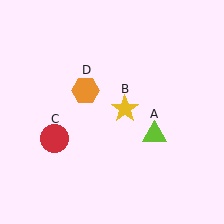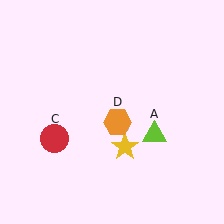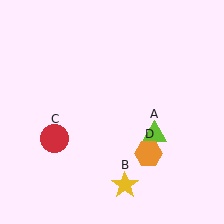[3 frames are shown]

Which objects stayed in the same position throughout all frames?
Lime triangle (object A) and red circle (object C) remained stationary.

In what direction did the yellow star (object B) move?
The yellow star (object B) moved down.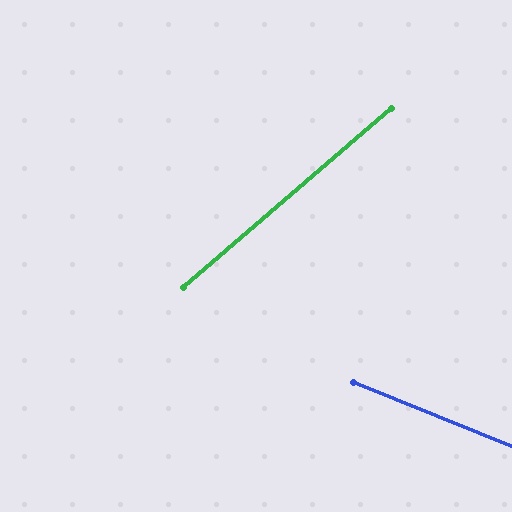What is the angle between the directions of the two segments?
Approximately 63 degrees.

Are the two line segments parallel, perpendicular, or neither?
Neither parallel nor perpendicular — they differ by about 63°.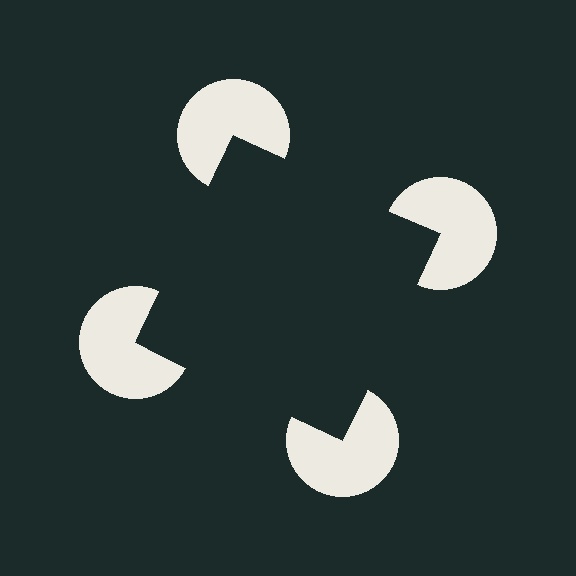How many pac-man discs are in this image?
There are 4 — one at each vertex of the illusory square.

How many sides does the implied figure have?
4 sides.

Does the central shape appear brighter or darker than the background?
It typically appears slightly darker than the background, even though no actual brightness change is drawn.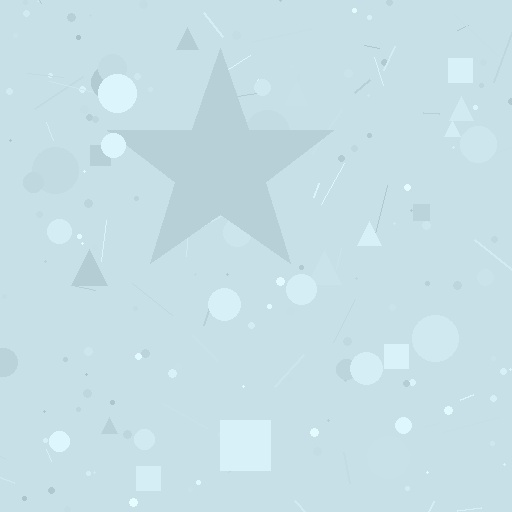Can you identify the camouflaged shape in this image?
The camouflaged shape is a star.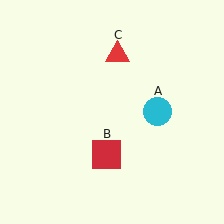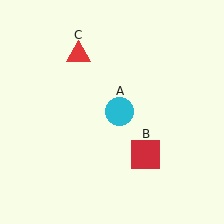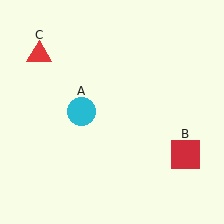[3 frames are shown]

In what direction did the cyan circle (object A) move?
The cyan circle (object A) moved left.